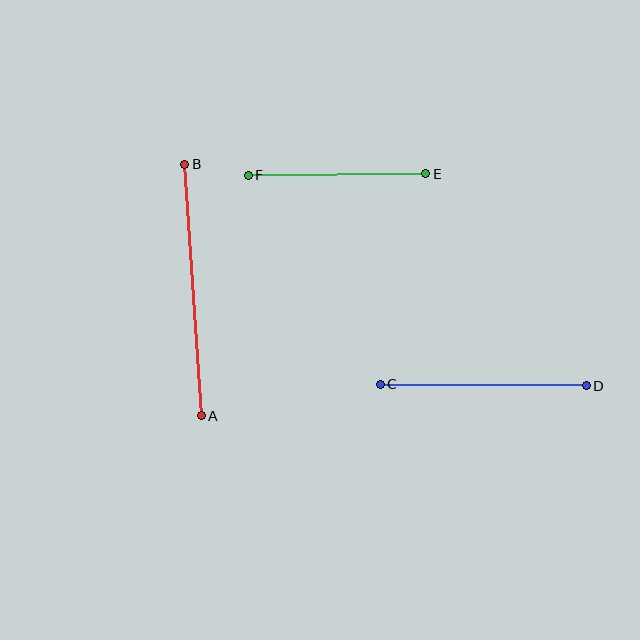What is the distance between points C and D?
The distance is approximately 206 pixels.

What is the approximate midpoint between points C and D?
The midpoint is at approximately (483, 385) pixels.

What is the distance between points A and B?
The distance is approximately 252 pixels.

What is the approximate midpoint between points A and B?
The midpoint is at approximately (193, 290) pixels.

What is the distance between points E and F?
The distance is approximately 178 pixels.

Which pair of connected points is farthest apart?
Points A and B are farthest apart.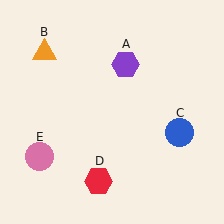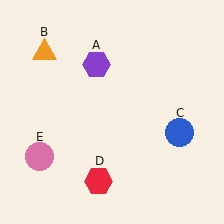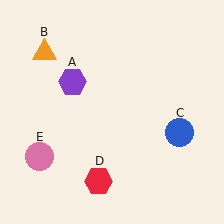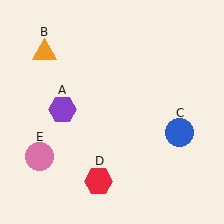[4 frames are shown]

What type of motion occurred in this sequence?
The purple hexagon (object A) rotated counterclockwise around the center of the scene.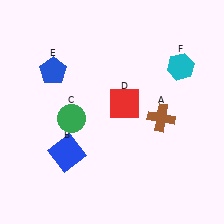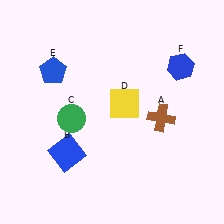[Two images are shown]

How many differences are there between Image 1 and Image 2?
There are 2 differences between the two images.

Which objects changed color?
D changed from red to yellow. F changed from cyan to blue.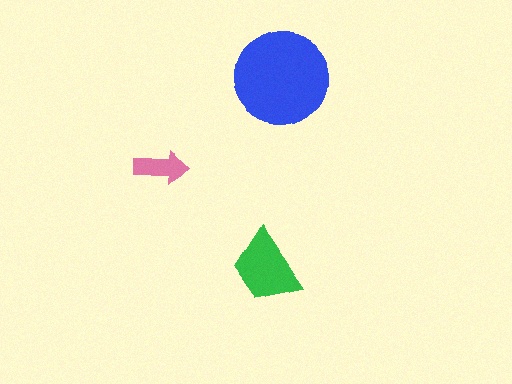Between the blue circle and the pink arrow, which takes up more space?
The blue circle.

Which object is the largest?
The blue circle.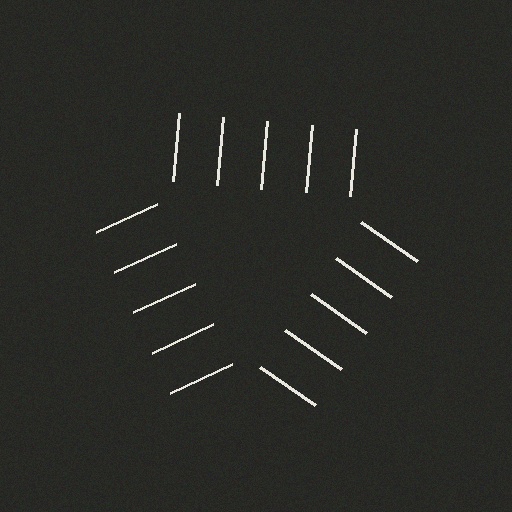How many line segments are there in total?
15 — 5 along each of the 3 edges.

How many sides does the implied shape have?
3 sides — the line-ends trace a triangle.